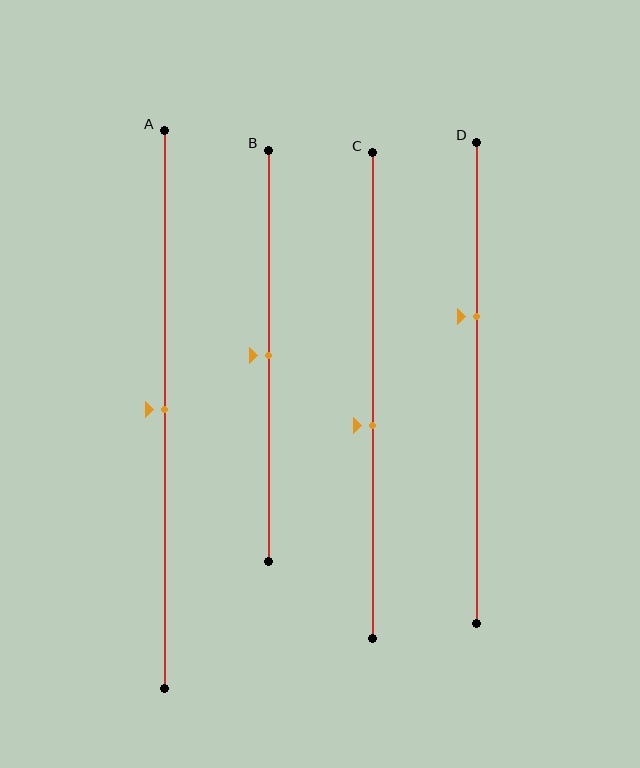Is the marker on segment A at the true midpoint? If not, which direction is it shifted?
Yes, the marker on segment A is at the true midpoint.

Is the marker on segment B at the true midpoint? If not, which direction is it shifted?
Yes, the marker on segment B is at the true midpoint.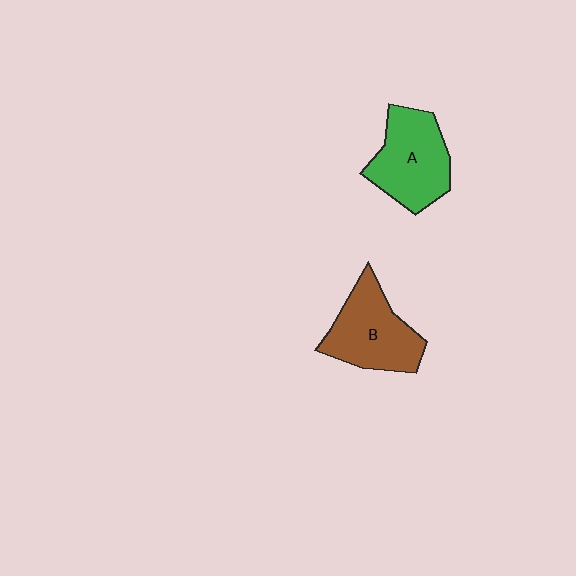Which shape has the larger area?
Shape A (green).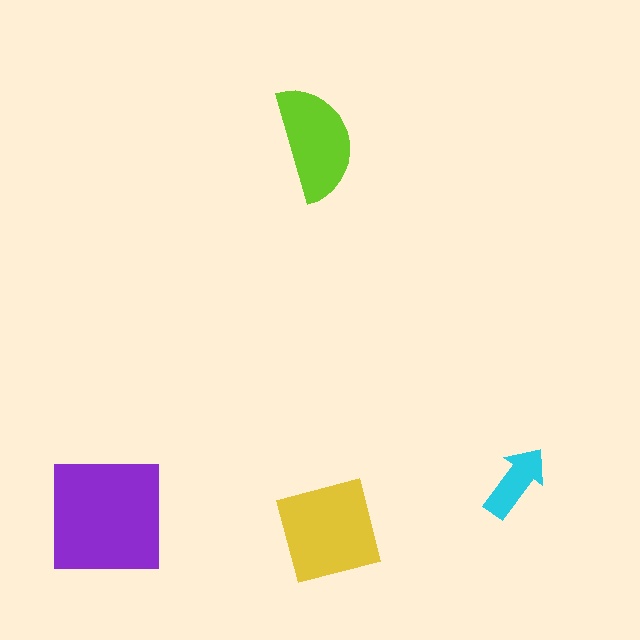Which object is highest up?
The lime semicircle is topmost.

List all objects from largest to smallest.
The purple square, the yellow square, the lime semicircle, the cyan arrow.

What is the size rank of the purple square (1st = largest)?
1st.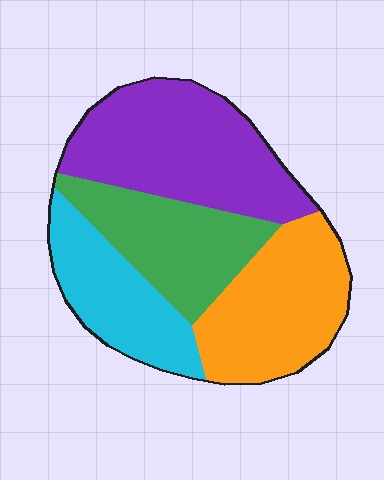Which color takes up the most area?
Purple, at roughly 35%.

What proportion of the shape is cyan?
Cyan covers roughly 20% of the shape.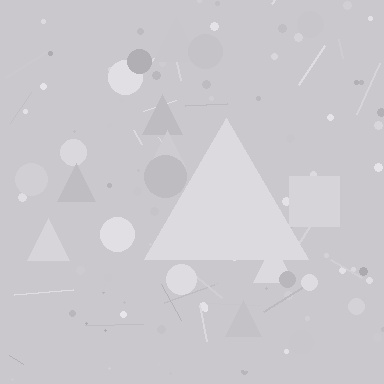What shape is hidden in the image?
A triangle is hidden in the image.